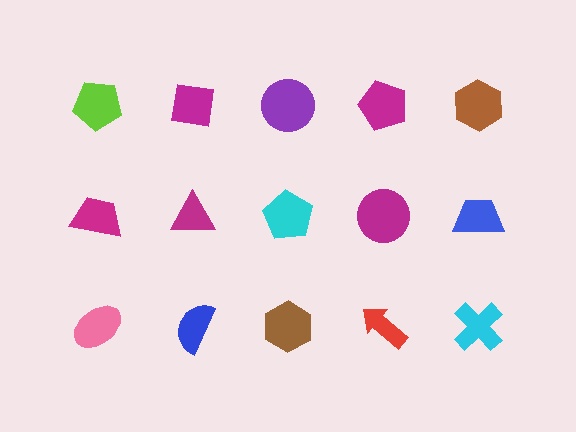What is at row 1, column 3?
A purple circle.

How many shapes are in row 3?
5 shapes.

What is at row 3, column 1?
A pink ellipse.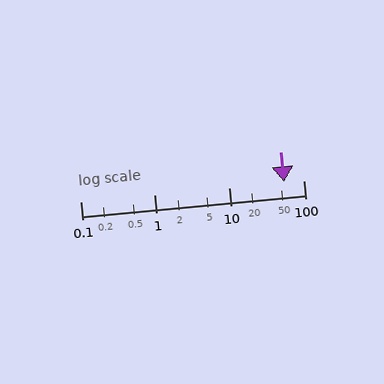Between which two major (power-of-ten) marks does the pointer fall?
The pointer is between 10 and 100.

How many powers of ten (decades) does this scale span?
The scale spans 3 decades, from 0.1 to 100.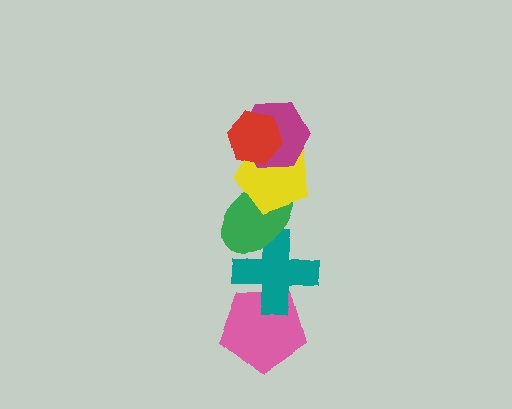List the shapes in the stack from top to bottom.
From top to bottom: the red hexagon, the magenta hexagon, the yellow pentagon, the green ellipse, the teal cross, the pink pentagon.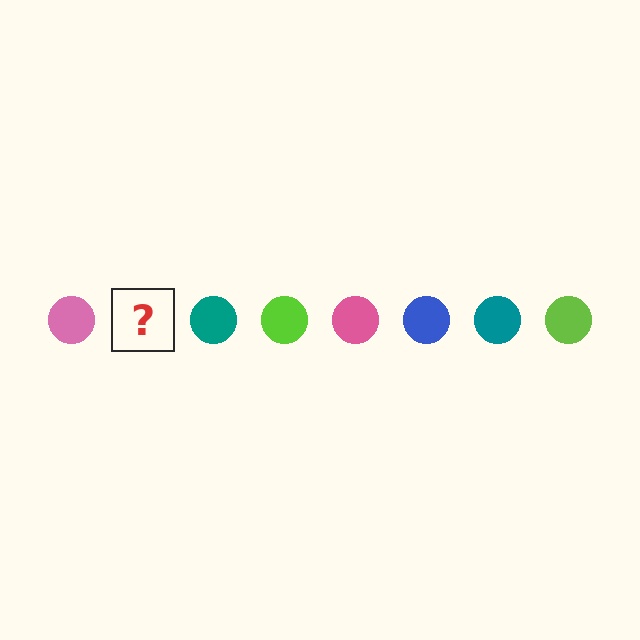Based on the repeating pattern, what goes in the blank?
The blank should be a blue circle.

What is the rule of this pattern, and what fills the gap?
The rule is that the pattern cycles through pink, blue, teal, lime circles. The gap should be filled with a blue circle.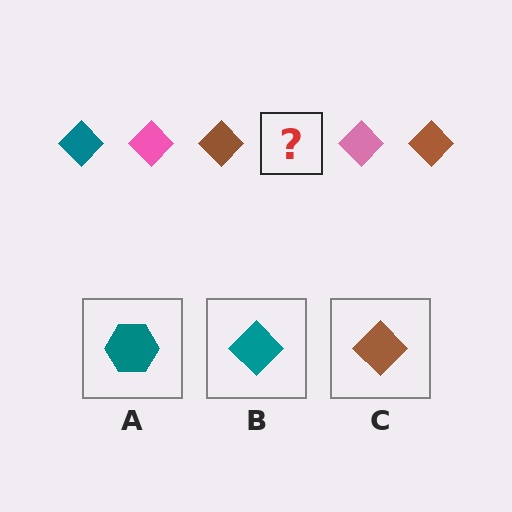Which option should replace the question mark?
Option B.